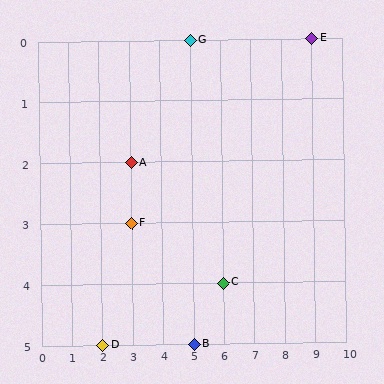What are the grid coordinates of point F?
Point F is at grid coordinates (3, 3).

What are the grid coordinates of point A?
Point A is at grid coordinates (3, 2).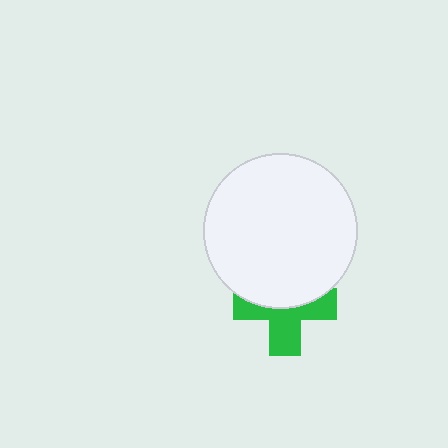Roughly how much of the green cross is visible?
About half of it is visible (roughly 52%).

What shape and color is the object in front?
The object in front is a white circle.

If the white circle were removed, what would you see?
You would see the complete green cross.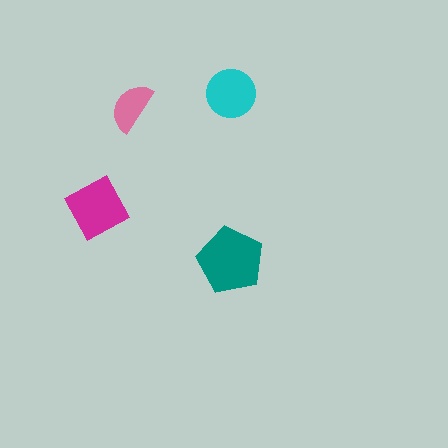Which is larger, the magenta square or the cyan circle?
The magenta square.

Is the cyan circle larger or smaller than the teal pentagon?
Smaller.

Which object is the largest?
The teal pentagon.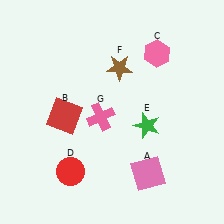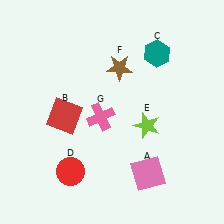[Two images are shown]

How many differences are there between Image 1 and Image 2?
There are 2 differences between the two images.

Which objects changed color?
C changed from pink to teal. E changed from green to lime.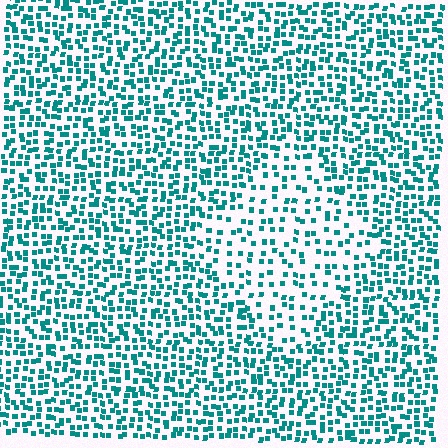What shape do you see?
I see a diamond.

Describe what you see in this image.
The image contains small teal elements arranged at two different densities. A diamond-shaped region is visible where the elements are less densely packed than the surrounding area.